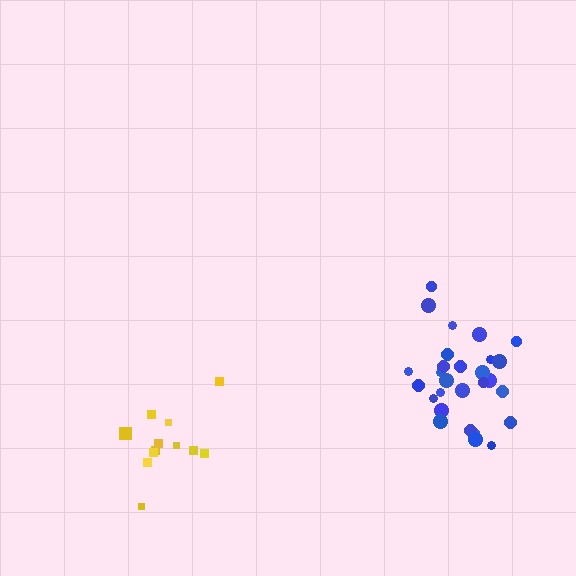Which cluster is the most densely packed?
Blue.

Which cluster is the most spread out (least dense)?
Yellow.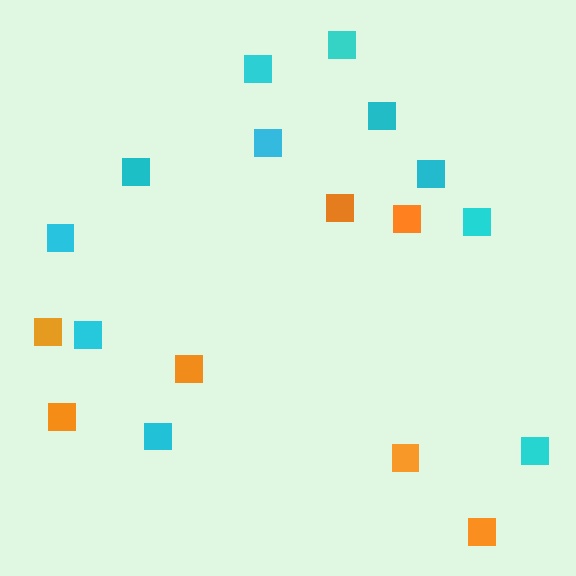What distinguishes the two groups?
There are 2 groups: one group of orange squares (7) and one group of cyan squares (11).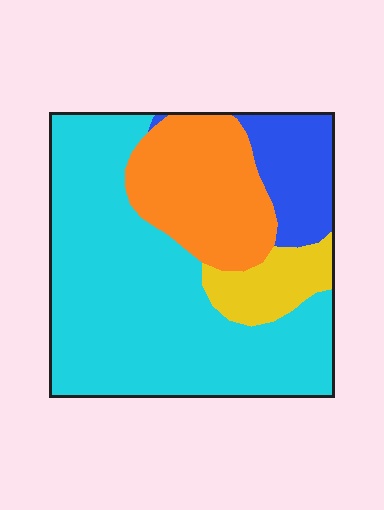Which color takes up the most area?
Cyan, at roughly 60%.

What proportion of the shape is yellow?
Yellow takes up less than a sixth of the shape.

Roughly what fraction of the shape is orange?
Orange covers about 20% of the shape.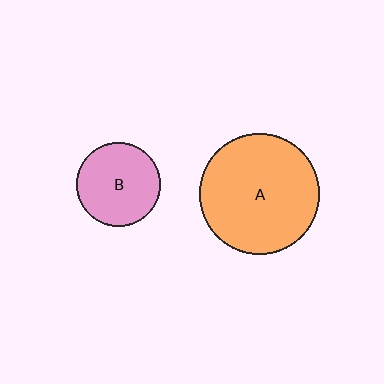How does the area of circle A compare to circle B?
Approximately 2.1 times.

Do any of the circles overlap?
No, none of the circles overlap.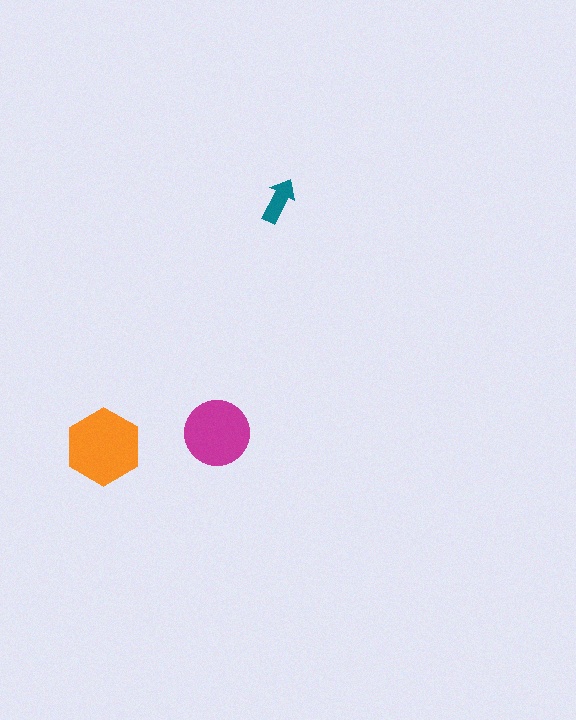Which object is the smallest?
The teal arrow.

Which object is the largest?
The orange hexagon.